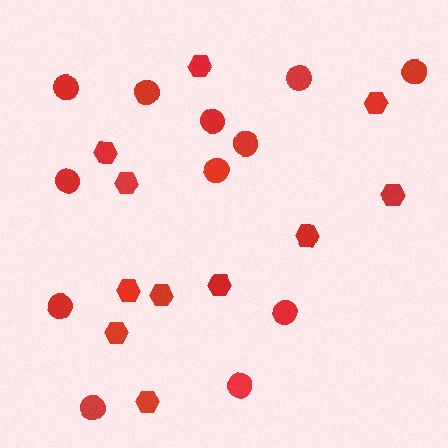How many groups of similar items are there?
There are 2 groups: one group of circles (12) and one group of hexagons (11).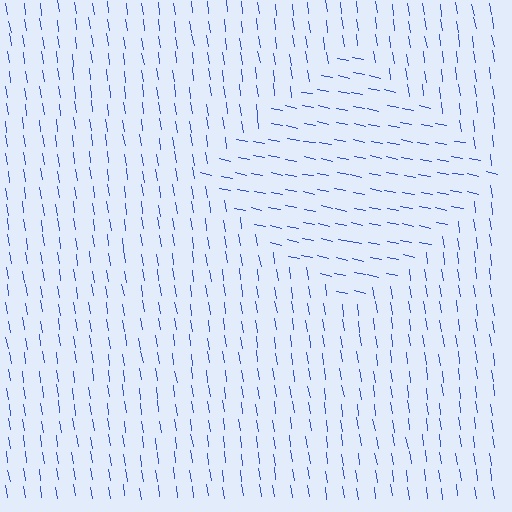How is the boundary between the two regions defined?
The boundary is defined purely by a change in line orientation (approximately 70 degrees difference). All lines are the same color and thickness.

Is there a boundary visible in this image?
Yes, there is a texture boundary formed by a change in line orientation.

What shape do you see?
I see a diamond.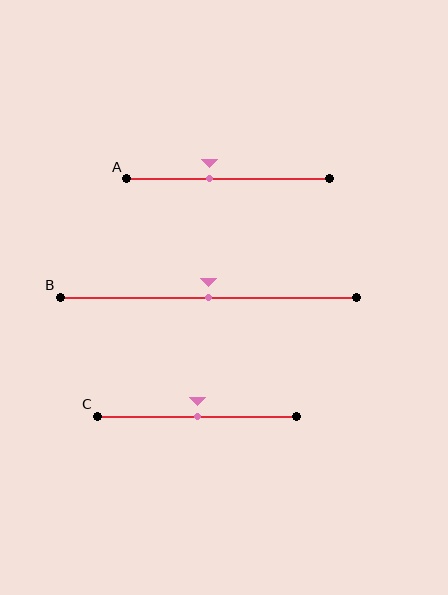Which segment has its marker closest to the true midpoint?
Segment B has its marker closest to the true midpoint.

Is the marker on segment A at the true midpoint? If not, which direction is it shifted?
No, the marker on segment A is shifted to the left by about 9% of the segment length.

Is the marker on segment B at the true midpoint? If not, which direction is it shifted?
Yes, the marker on segment B is at the true midpoint.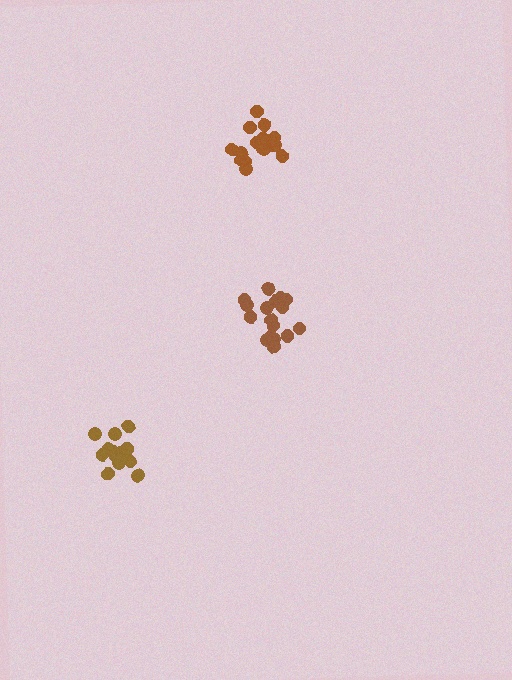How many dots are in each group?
Group 1: 14 dots, Group 2: 18 dots, Group 3: 17 dots (49 total).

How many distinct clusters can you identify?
There are 3 distinct clusters.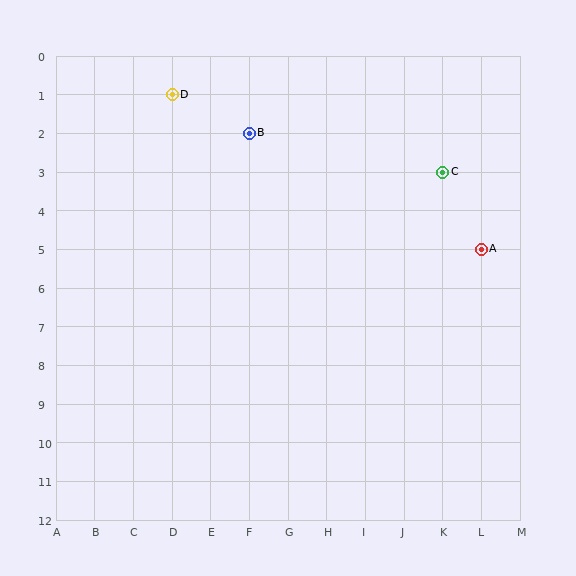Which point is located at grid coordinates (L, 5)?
Point A is at (L, 5).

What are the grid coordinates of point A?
Point A is at grid coordinates (L, 5).